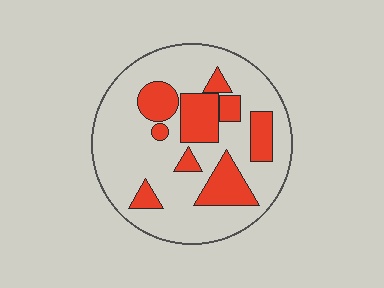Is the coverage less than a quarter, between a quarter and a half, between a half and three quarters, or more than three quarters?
Between a quarter and a half.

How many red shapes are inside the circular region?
9.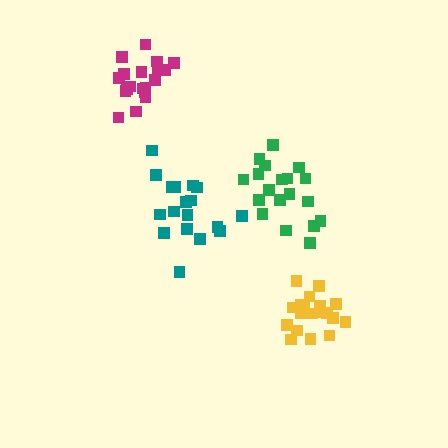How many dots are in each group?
Group 1: 19 dots, Group 2: 18 dots, Group 3: 19 dots, Group 4: 19 dots (75 total).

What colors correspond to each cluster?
The clusters are colored: yellow, teal, green, magenta.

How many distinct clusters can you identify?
There are 4 distinct clusters.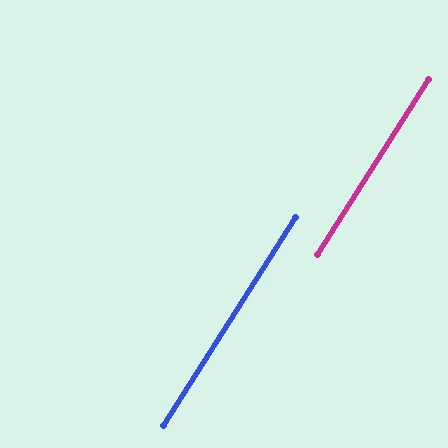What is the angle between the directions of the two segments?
Approximately 0 degrees.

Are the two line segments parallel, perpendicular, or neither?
Parallel — their directions differ by only 0.0°.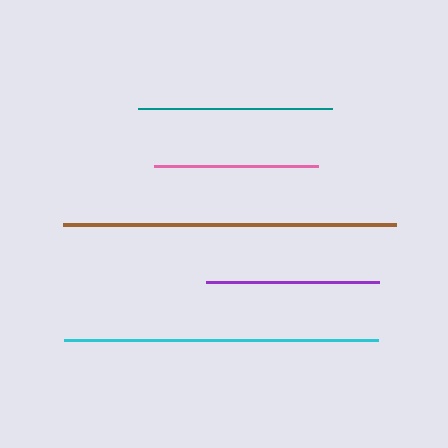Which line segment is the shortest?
The pink line is the shortest at approximately 164 pixels.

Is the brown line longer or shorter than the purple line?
The brown line is longer than the purple line.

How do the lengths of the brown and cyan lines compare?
The brown and cyan lines are approximately the same length.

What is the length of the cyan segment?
The cyan segment is approximately 314 pixels long.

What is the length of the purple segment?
The purple segment is approximately 173 pixels long.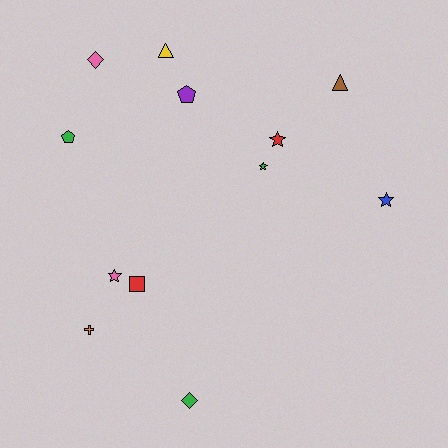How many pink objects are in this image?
There are 2 pink objects.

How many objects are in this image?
There are 12 objects.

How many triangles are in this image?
There are 2 triangles.